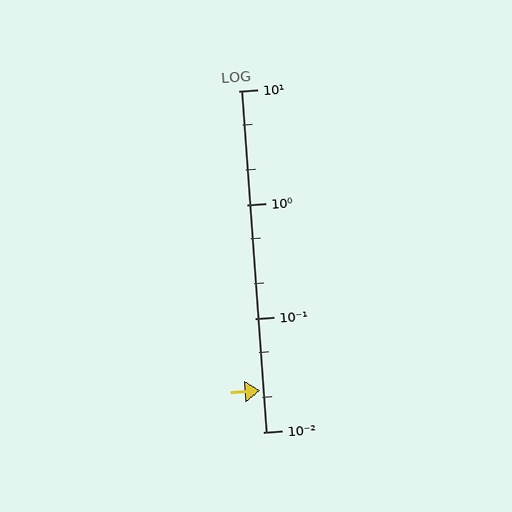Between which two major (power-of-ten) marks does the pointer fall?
The pointer is between 0.01 and 0.1.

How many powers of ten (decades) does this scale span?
The scale spans 3 decades, from 0.01 to 10.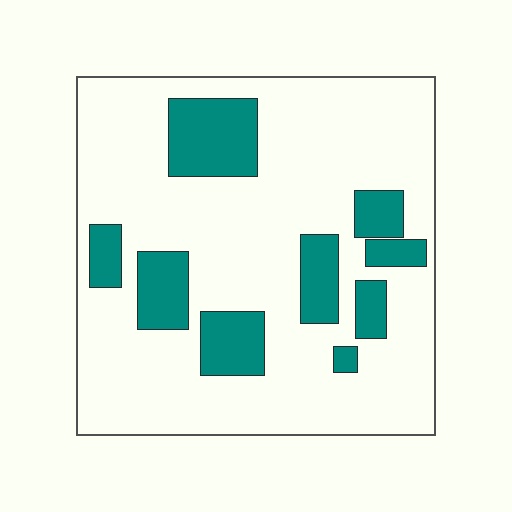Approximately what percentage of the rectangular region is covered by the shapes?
Approximately 20%.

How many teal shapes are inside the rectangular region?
9.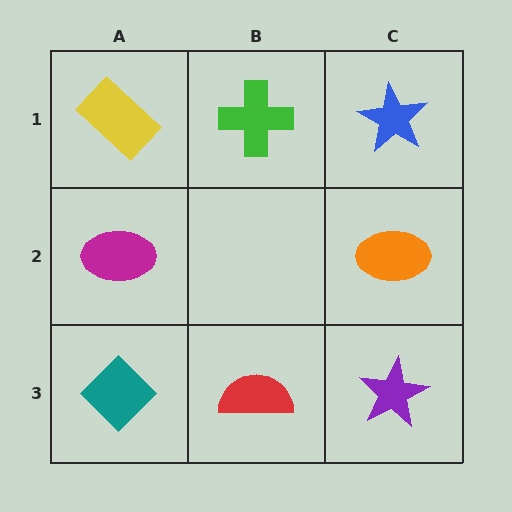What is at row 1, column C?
A blue star.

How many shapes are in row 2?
2 shapes.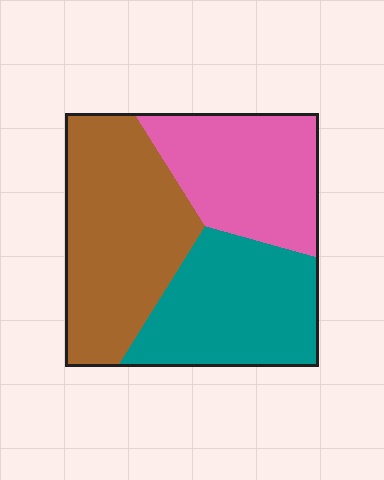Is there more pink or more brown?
Brown.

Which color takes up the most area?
Brown, at roughly 40%.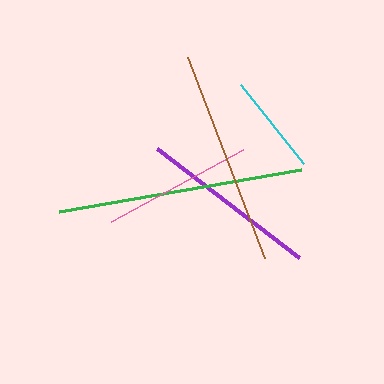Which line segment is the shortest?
The cyan line is the shortest at approximately 101 pixels.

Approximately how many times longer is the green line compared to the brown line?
The green line is approximately 1.1 times the length of the brown line.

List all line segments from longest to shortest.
From longest to shortest: green, brown, purple, pink, cyan.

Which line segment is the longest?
The green line is the longest at approximately 245 pixels.